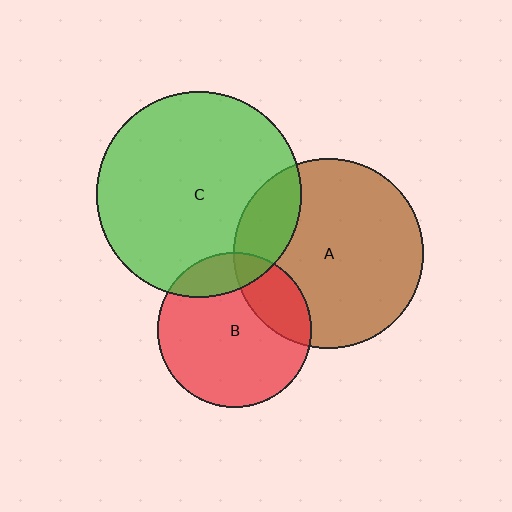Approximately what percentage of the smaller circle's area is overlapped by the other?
Approximately 20%.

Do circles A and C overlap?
Yes.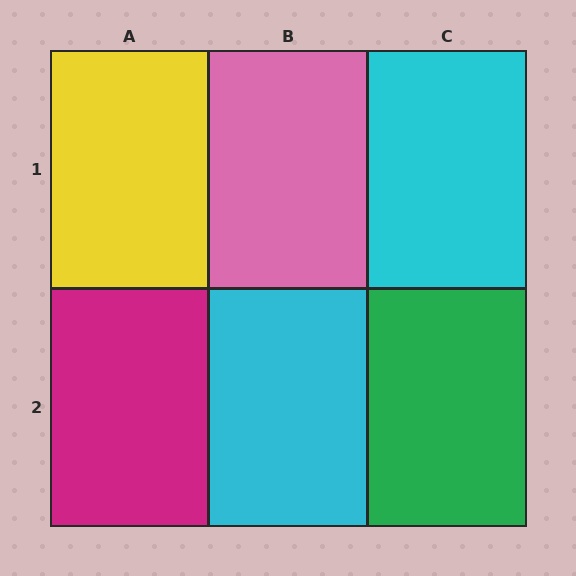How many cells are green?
1 cell is green.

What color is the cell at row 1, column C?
Cyan.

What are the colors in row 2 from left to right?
Magenta, cyan, green.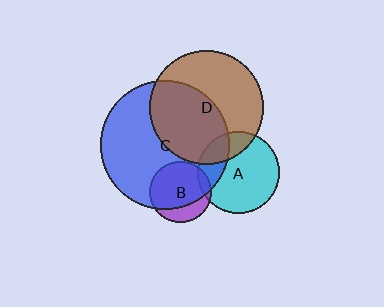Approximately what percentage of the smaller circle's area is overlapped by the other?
Approximately 75%.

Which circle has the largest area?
Circle C (blue).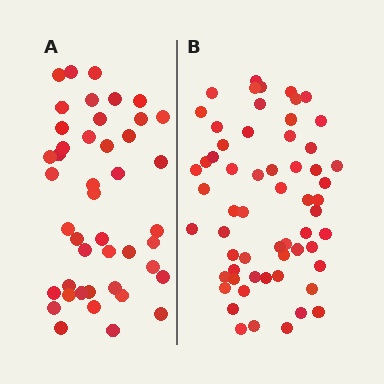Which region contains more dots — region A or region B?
Region B (the right region) has more dots.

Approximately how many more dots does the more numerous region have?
Region B has approximately 15 more dots than region A.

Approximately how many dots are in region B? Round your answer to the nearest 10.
About 60 dots.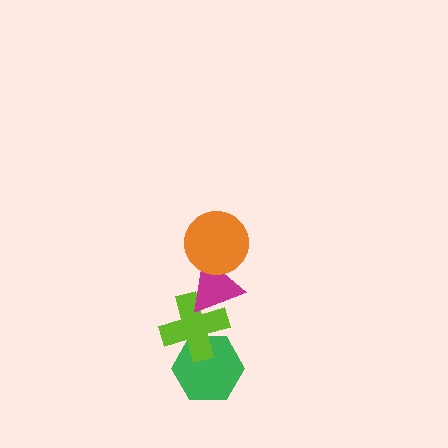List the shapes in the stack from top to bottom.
From top to bottom: the orange circle, the magenta triangle, the lime cross, the green hexagon.